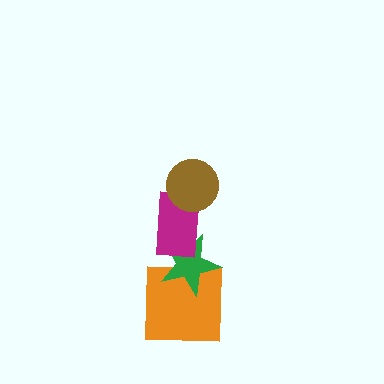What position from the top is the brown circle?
The brown circle is 1st from the top.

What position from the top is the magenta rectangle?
The magenta rectangle is 2nd from the top.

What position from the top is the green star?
The green star is 3rd from the top.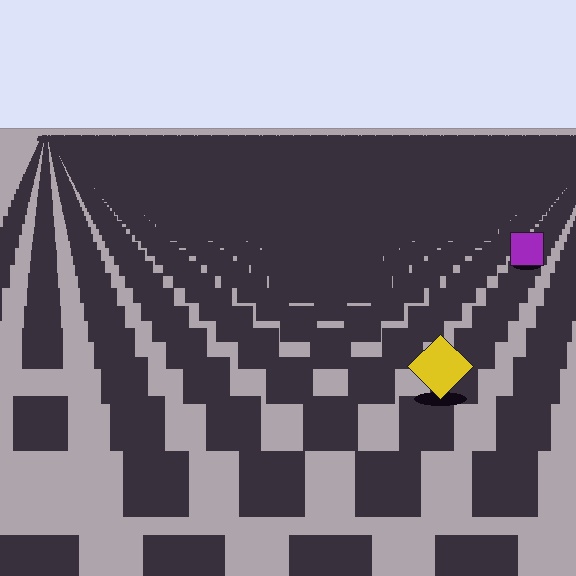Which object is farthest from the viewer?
The purple square is farthest from the viewer. It appears smaller and the ground texture around it is denser.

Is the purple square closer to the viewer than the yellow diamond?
No. The yellow diamond is closer — you can tell from the texture gradient: the ground texture is coarser near it.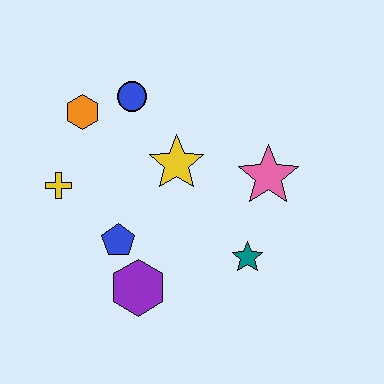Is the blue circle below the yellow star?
No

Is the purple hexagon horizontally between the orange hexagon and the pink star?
Yes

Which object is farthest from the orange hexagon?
The teal star is farthest from the orange hexagon.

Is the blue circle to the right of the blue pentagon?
Yes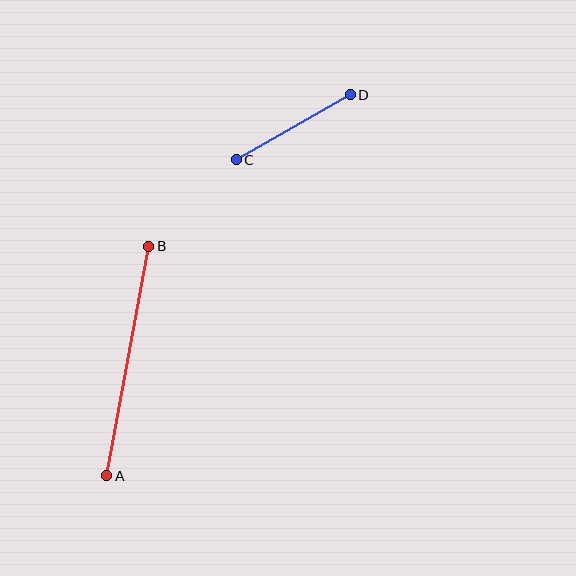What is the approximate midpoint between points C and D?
The midpoint is at approximately (293, 127) pixels.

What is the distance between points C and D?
The distance is approximately 131 pixels.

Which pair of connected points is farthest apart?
Points A and B are farthest apart.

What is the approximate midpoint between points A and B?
The midpoint is at approximately (128, 361) pixels.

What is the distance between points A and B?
The distance is approximately 234 pixels.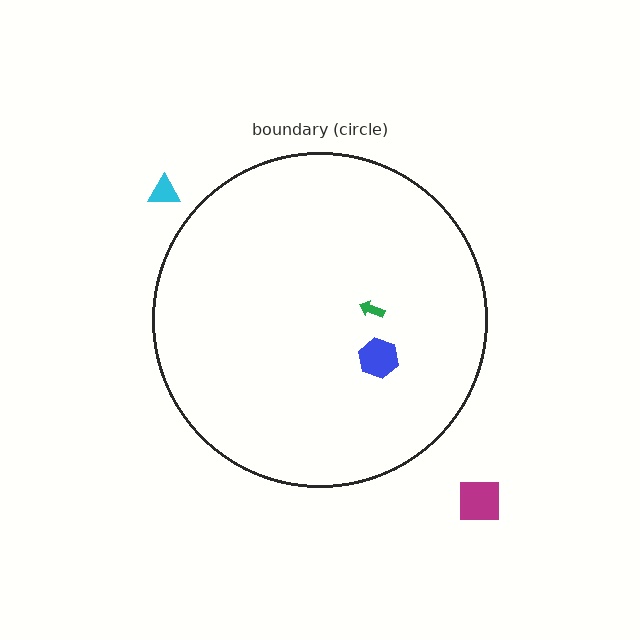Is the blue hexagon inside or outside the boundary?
Inside.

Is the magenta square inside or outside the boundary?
Outside.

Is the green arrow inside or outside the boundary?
Inside.